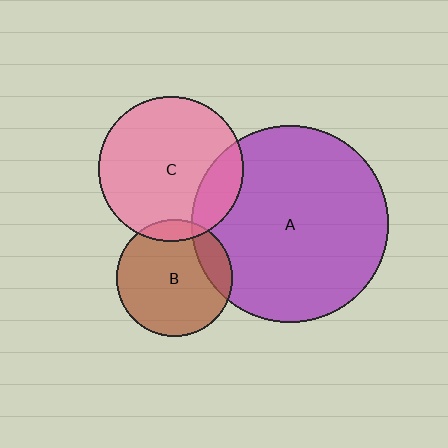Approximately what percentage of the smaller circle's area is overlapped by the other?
Approximately 15%.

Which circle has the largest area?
Circle A (purple).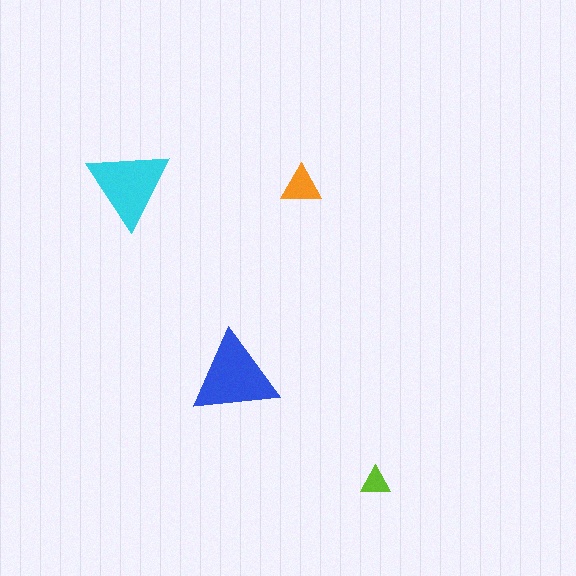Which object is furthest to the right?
The lime triangle is rightmost.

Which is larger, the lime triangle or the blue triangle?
The blue one.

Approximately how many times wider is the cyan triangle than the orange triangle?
About 2 times wider.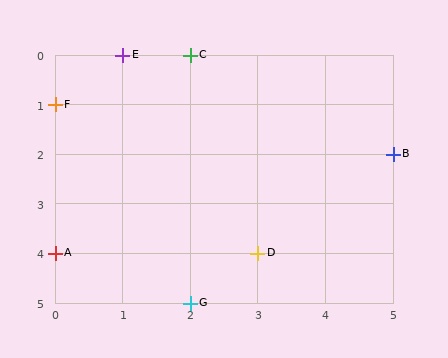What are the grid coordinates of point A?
Point A is at grid coordinates (0, 4).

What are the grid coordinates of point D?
Point D is at grid coordinates (3, 4).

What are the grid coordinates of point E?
Point E is at grid coordinates (1, 0).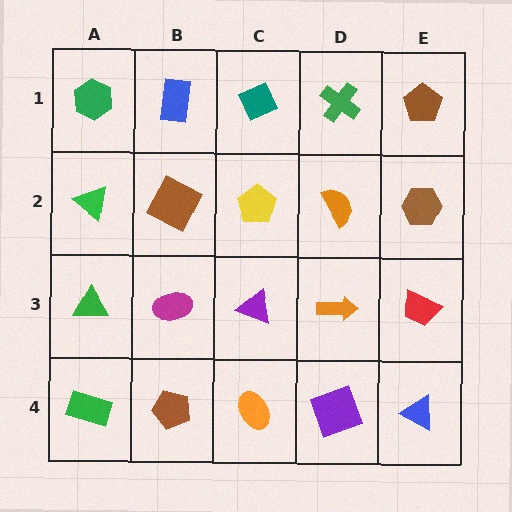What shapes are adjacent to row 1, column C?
A yellow pentagon (row 2, column C), a blue rectangle (row 1, column B), a green cross (row 1, column D).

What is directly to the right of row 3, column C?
An orange arrow.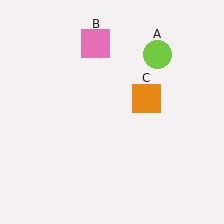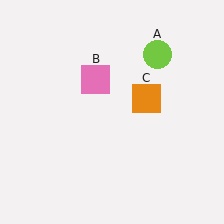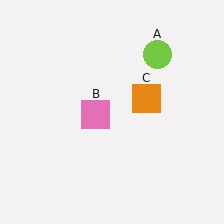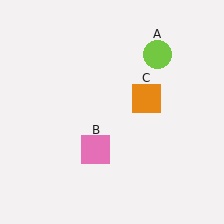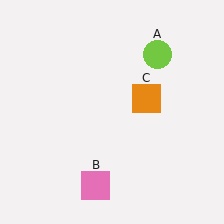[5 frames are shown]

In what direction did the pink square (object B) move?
The pink square (object B) moved down.